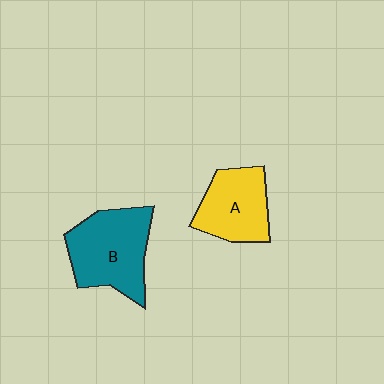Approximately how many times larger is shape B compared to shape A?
Approximately 1.3 times.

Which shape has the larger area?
Shape B (teal).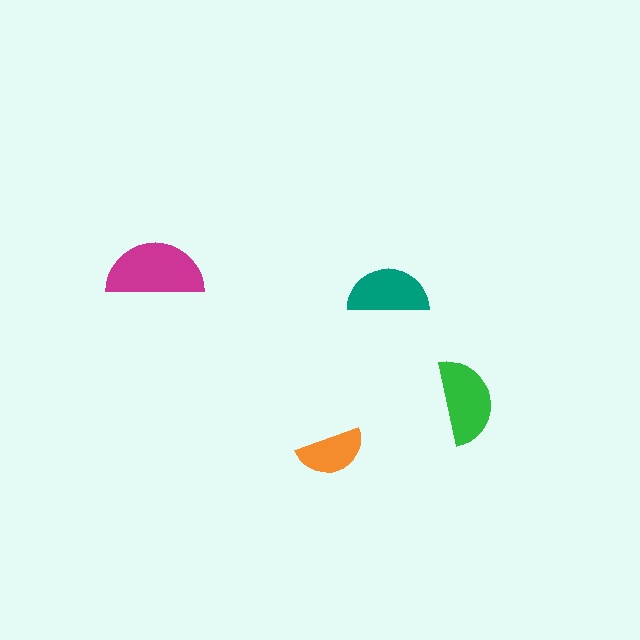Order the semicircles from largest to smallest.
the magenta one, the green one, the teal one, the orange one.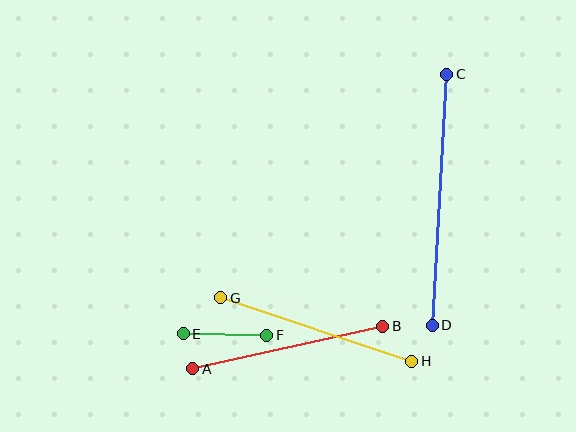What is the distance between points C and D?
The distance is approximately 252 pixels.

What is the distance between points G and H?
The distance is approximately 201 pixels.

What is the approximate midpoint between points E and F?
The midpoint is at approximately (225, 335) pixels.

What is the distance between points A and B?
The distance is approximately 194 pixels.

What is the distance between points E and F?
The distance is approximately 83 pixels.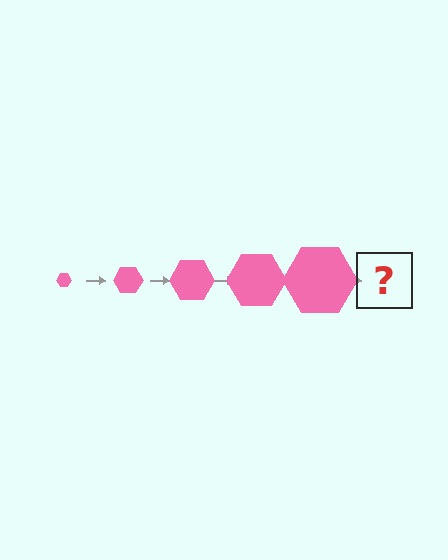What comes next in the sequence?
The next element should be a pink hexagon, larger than the previous one.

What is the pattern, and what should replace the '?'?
The pattern is that the hexagon gets progressively larger each step. The '?' should be a pink hexagon, larger than the previous one.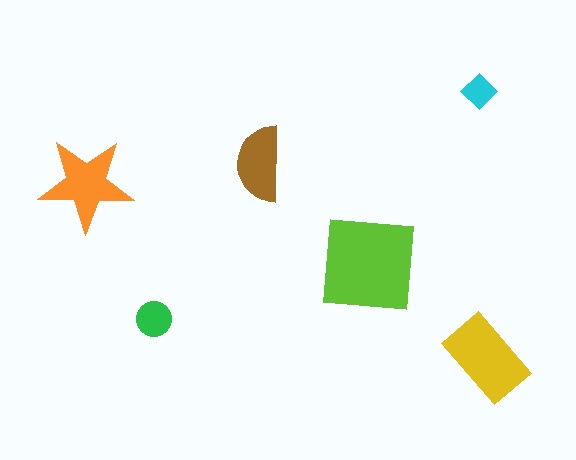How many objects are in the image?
There are 6 objects in the image.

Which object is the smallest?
The cyan diamond.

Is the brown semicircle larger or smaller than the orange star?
Smaller.